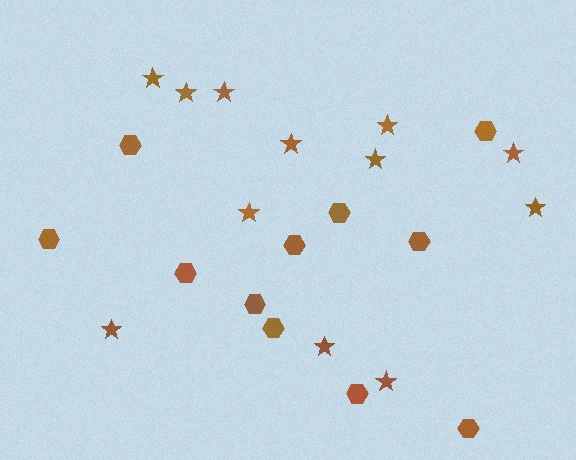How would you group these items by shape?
There are 2 groups: one group of hexagons (11) and one group of stars (12).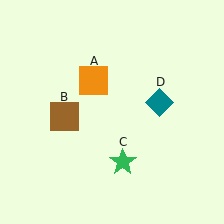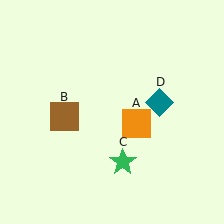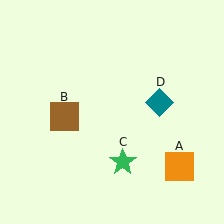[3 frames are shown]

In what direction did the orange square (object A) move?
The orange square (object A) moved down and to the right.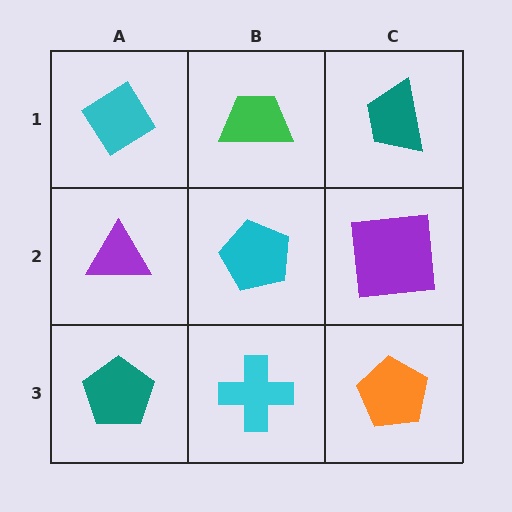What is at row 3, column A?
A teal pentagon.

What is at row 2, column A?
A purple triangle.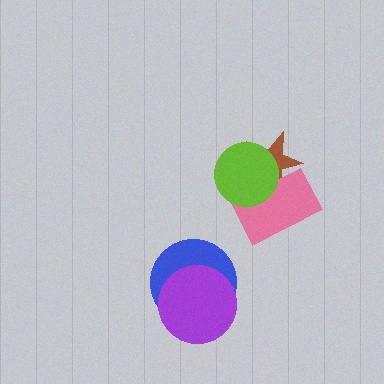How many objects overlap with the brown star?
2 objects overlap with the brown star.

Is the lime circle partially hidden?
No, no other shape covers it.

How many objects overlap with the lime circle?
2 objects overlap with the lime circle.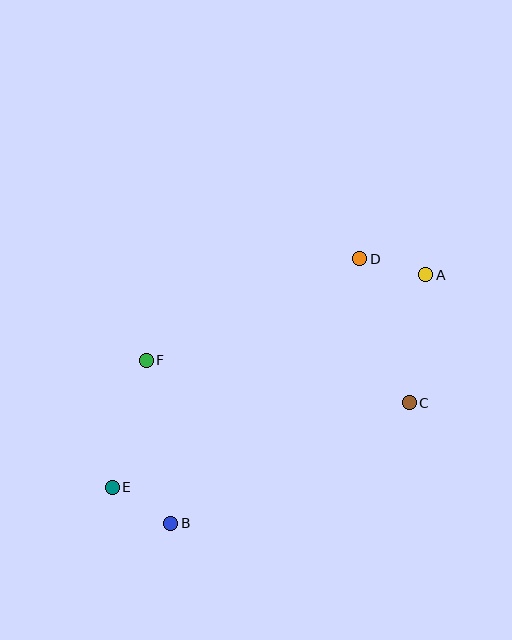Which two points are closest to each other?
Points A and D are closest to each other.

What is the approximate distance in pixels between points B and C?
The distance between B and C is approximately 267 pixels.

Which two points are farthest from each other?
Points A and E are farthest from each other.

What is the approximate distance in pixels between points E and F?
The distance between E and F is approximately 131 pixels.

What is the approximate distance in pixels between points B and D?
The distance between B and D is approximately 325 pixels.